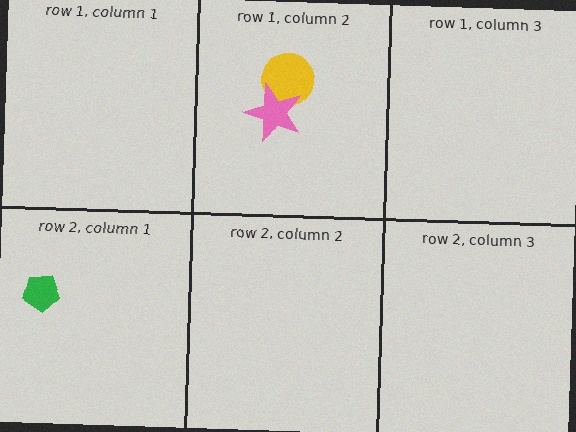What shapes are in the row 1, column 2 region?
The yellow circle, the pink star.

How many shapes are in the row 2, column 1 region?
1.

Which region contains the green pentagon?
The row 2, column 1 region.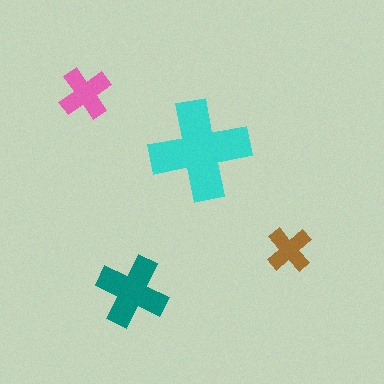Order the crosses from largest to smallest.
the cyan one, the teal one, the pink one, the brown one.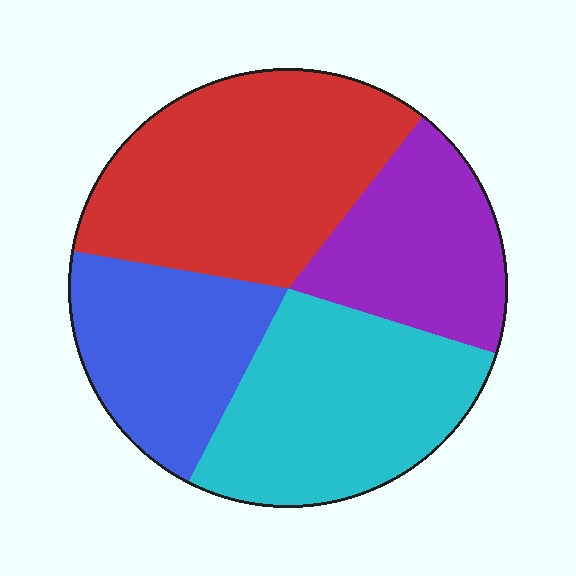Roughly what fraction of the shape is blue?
Blue covers around 20% of the shape.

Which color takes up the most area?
Red, at roughly 35%.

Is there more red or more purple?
Red.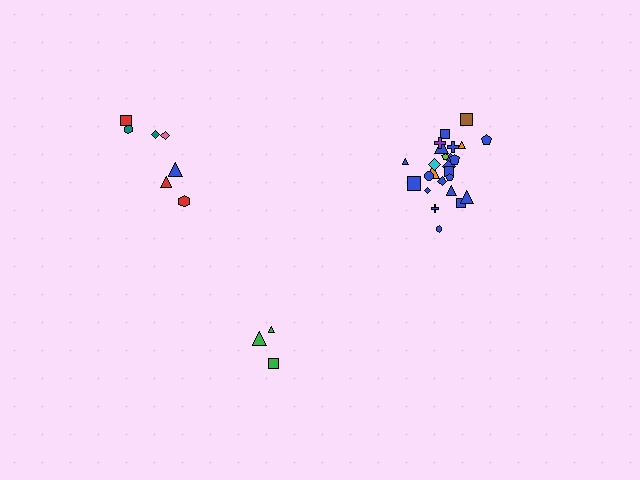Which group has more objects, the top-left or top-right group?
The top-right group.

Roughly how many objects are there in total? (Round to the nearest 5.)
Roughly 35 objects in total.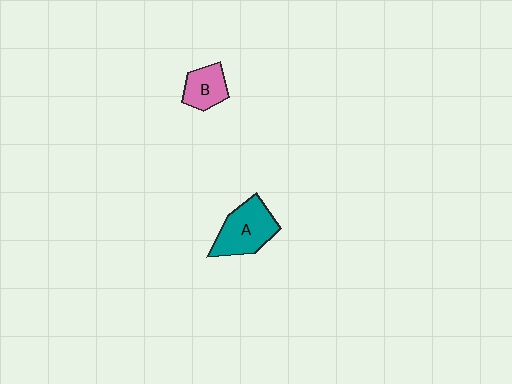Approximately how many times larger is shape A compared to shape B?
Approximately 1.7 times.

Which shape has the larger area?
Shape A (teal).